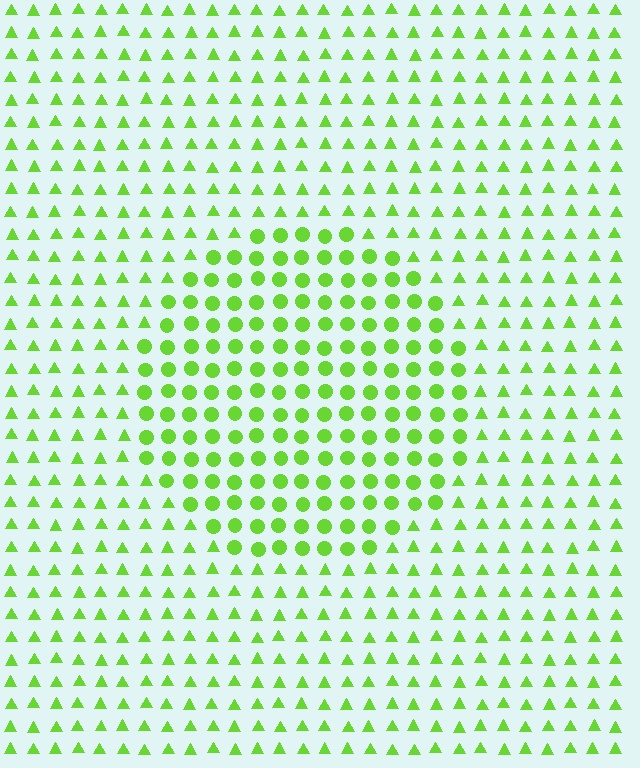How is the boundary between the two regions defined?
The boundary is defined by a change in element shape: circles inside vs. triangles outside. All elements share the same color and spacing.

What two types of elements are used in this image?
The image uses circles inside the circle region and triangles outside it.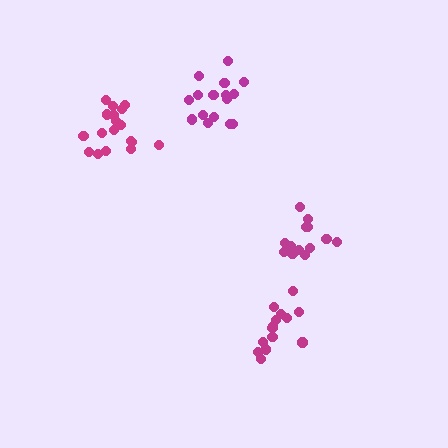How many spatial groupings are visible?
There are 4 spatial groupings.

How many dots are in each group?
Group 1: 14 dots, Group 2: 18 dots, Group 3: 16 dots, Group 4: 14 dots (62 total).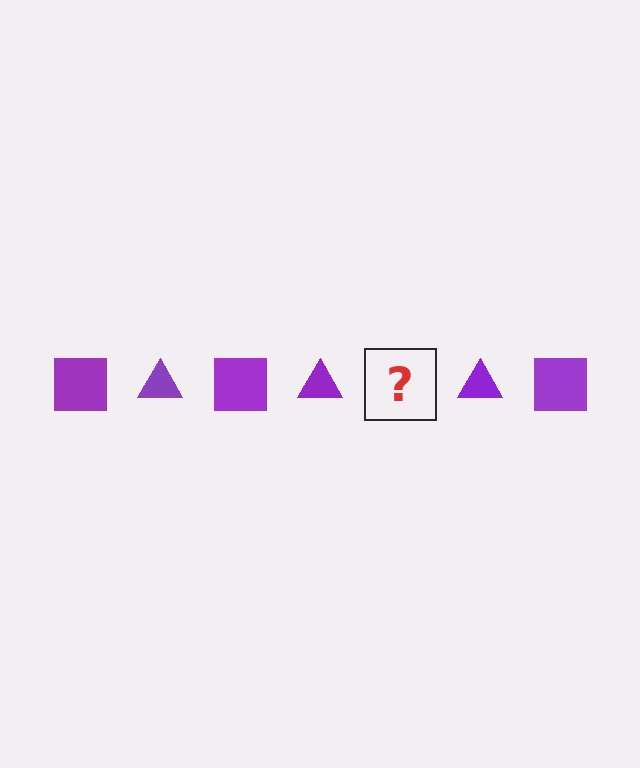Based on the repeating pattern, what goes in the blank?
The blank should be a purple square.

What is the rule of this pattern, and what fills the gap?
The rule is that the pattern cycles through square, triangle shapes in purple. The gap should be filled with a purple square.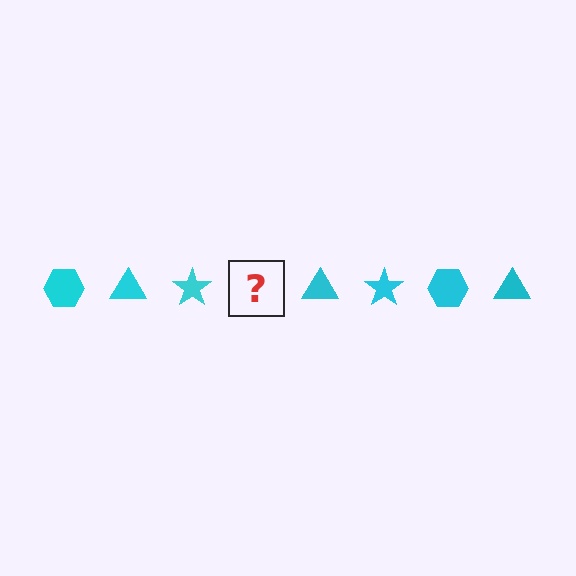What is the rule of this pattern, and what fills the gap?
The rule is that the pattern cycles through hexagon, triangle, star shapes in cyan. The gap should be filled with a cyan hexagon.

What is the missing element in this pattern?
The missing element is a cyan hexagon.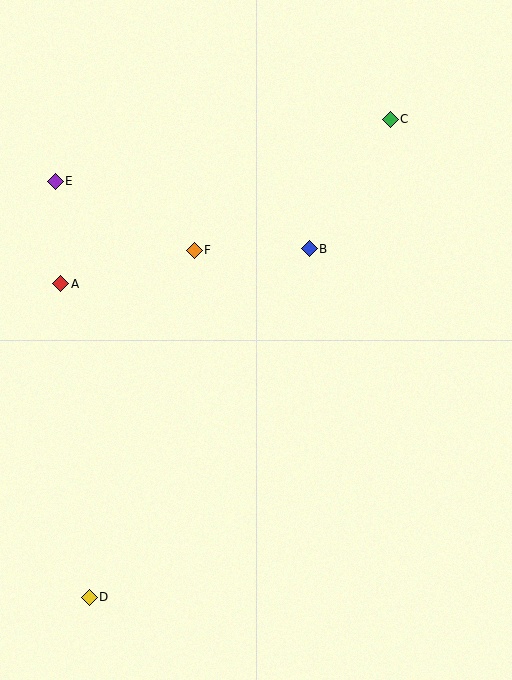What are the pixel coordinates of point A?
Point A is at (61, 284).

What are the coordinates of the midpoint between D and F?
The midpoint between D and F is at (142, 424).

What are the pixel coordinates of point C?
Point C is at (390, 119).